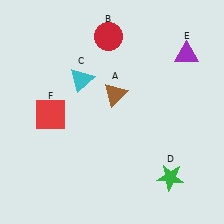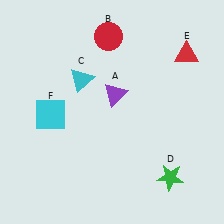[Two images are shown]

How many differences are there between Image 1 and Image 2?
There are 3 differences between the two images.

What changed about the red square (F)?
In Image 1, F is red. In Image 2, it changed to cyan.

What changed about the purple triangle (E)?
In Image 1, E is purple. In Image 2, it changed to red.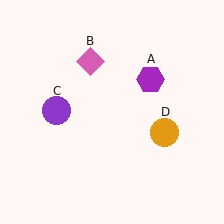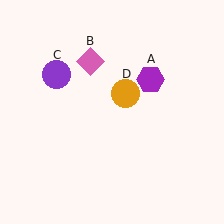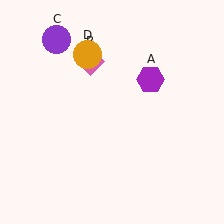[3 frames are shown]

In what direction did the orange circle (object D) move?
The orange circle (object D) moved up and to the left.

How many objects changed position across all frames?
2 objects changed position: purple circle (object C), orange circle (object D).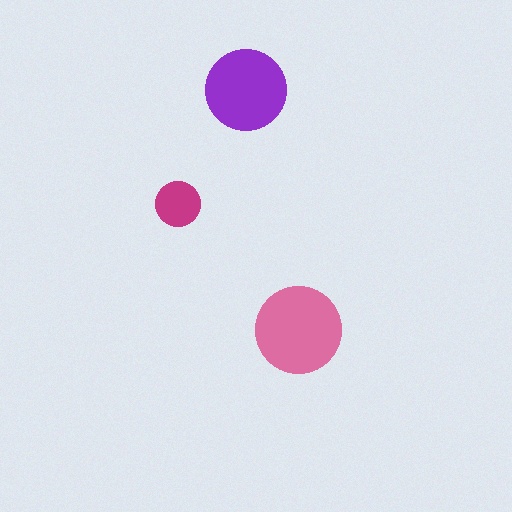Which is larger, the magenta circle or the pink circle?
The pink one.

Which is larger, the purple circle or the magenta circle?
The purple one.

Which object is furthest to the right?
The pink circle is rightmost.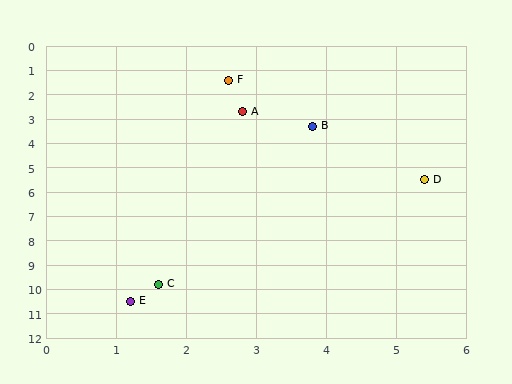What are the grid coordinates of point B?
Point B is at approximately (3.8, 3.3).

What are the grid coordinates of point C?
Point C is at approximately (1.6, 9.8).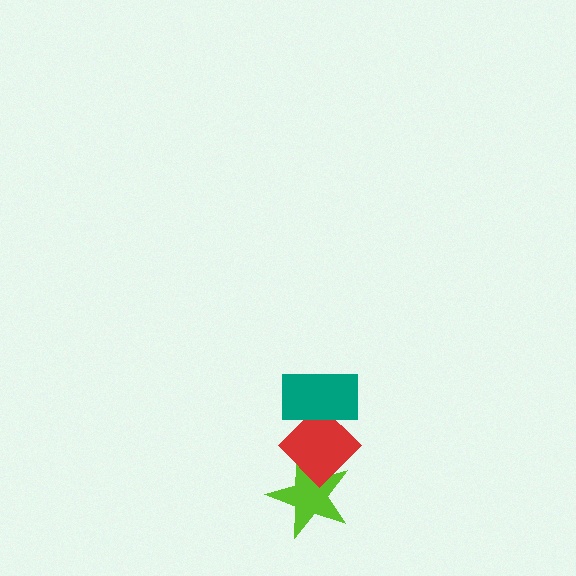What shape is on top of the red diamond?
The teal rectangle is on top of the red diamond.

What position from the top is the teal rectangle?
The teal rectangle is 1st from the top.